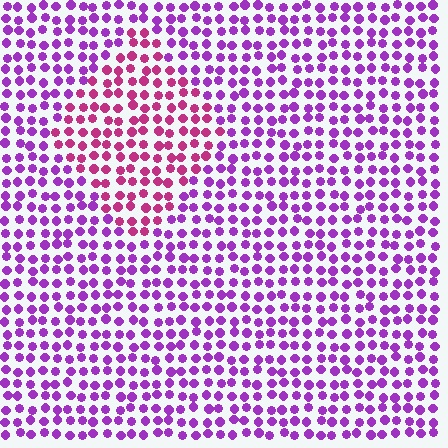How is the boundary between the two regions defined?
The boundary is defined purely by a slight shift in hue (about 40 degrees). Spacing, size, and orientation are identical on both sides.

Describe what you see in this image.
The image is filled with small purple elements in a uniform arrangement. A diamond-shaped region is visible where the elements are tinted to a slightly different hue, forming a subtle color boundary.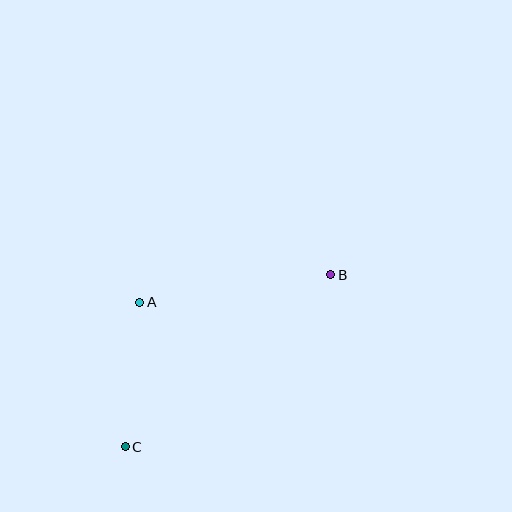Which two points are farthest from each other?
Points B and C are farthest from each other.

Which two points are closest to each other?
Points A and C are closest to each other.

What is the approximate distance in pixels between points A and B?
The distance between A and B is approximately 193 pixels.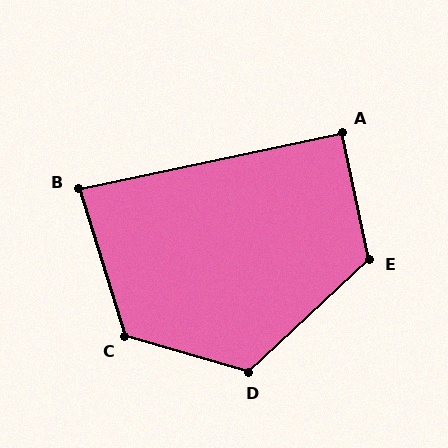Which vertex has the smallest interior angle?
B, at approximately 85 degrees.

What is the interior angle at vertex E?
Approximately 121 degrees (obtuse).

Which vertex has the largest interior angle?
C, at approximately 123 degrees.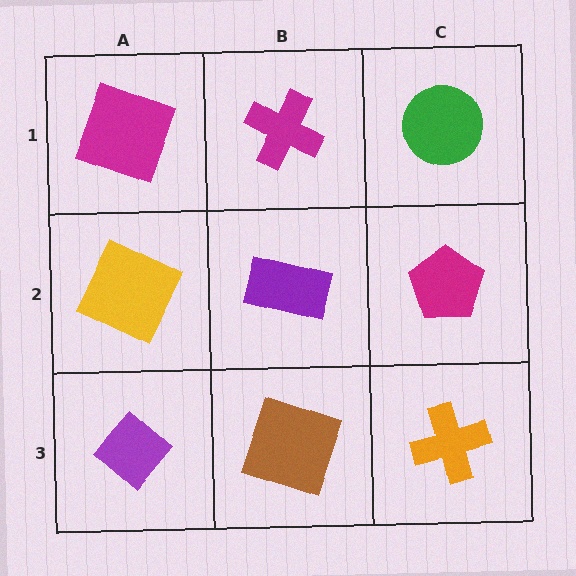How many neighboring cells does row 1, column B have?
3.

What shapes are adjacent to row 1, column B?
A purple rectangle (row 2, column B), a magenta square (row 1, column A), a green circle (row 1, column C).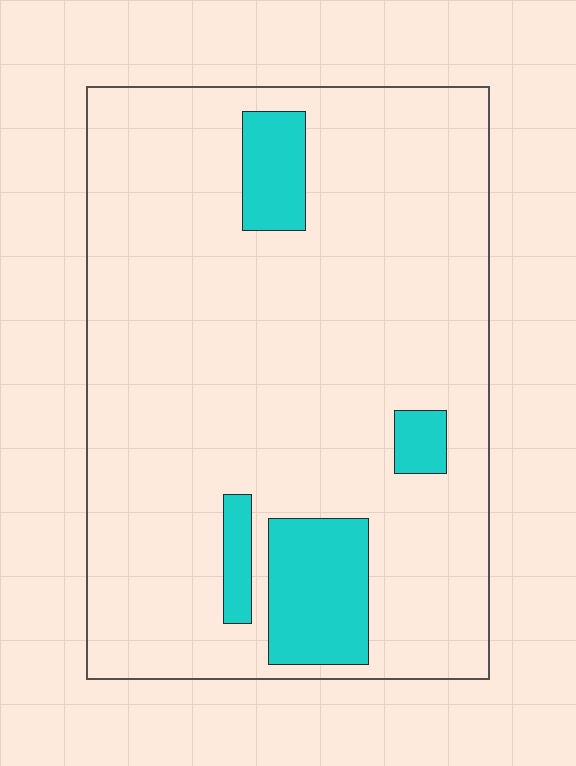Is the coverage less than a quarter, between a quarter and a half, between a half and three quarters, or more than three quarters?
Less than a quarter.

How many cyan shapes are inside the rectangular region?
4.